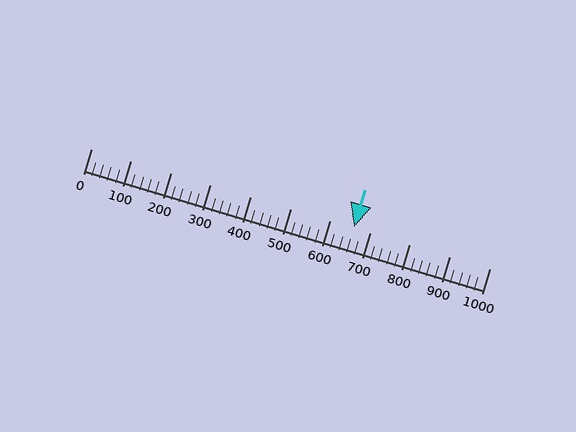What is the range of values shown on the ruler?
The ruler shows values from 0 to 1000.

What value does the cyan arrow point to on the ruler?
The cyan arrow points to approximately 660.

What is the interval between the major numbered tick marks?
The major tick marks are spaced 100 units apart.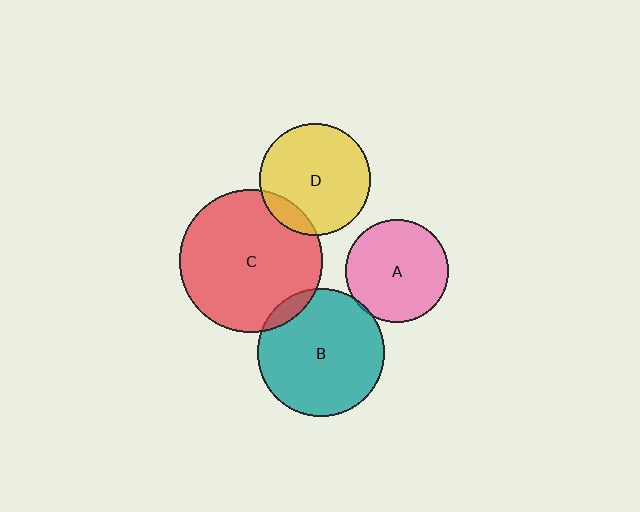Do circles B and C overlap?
Yes.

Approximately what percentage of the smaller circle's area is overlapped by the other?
Approximately 10%.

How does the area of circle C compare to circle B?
Approximately 1.3 times.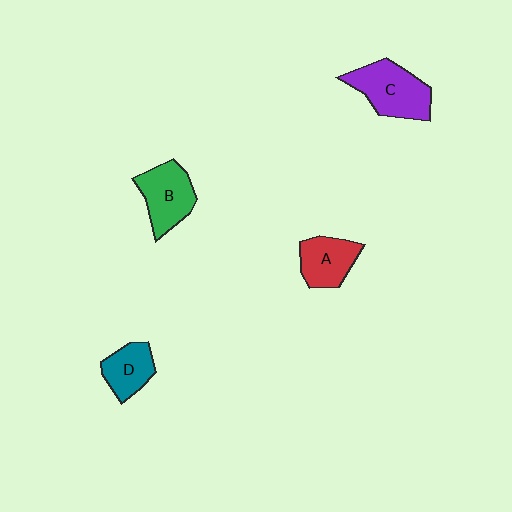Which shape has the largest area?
Shape C (purple).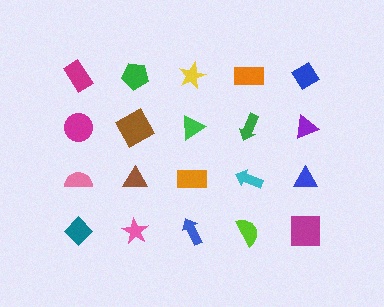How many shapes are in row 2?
5 shapes.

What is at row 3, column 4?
A cyan arrow.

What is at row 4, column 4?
A lime semicircle.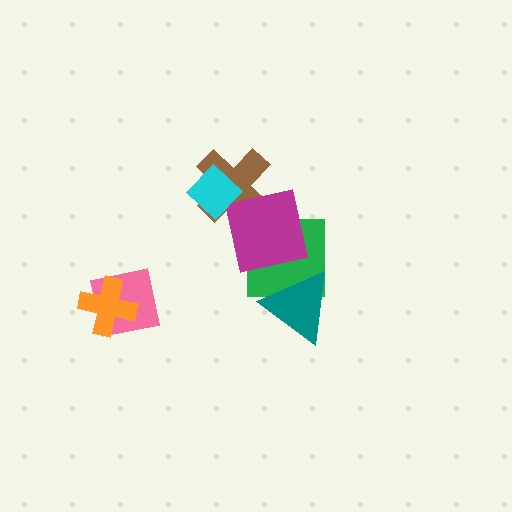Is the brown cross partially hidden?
Yes, it is partially covered by another shape.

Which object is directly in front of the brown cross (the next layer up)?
The magenta square is directly in front of the brown cross.